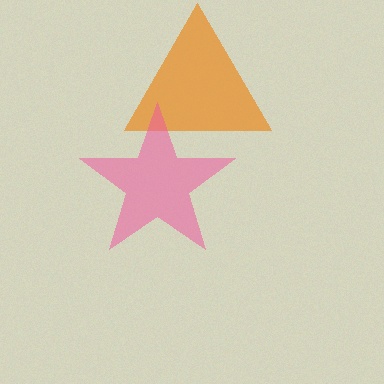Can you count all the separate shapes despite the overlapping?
Yes, there are 2 separate shapes.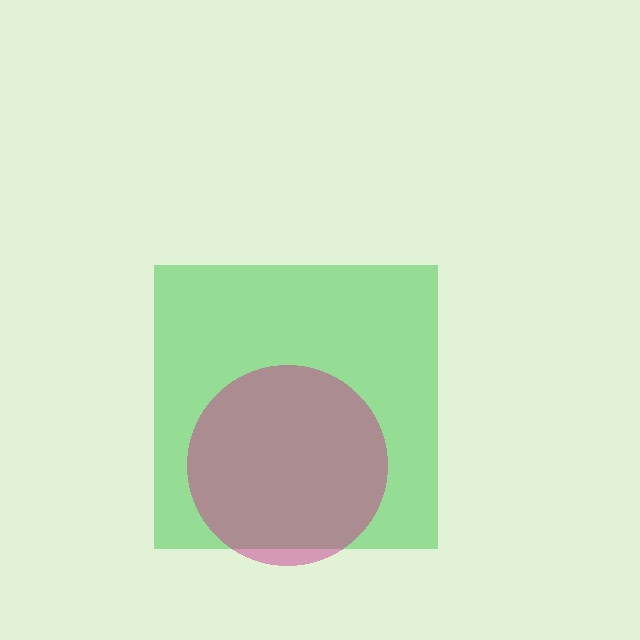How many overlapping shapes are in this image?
There are 2 overlapping shapes in the image.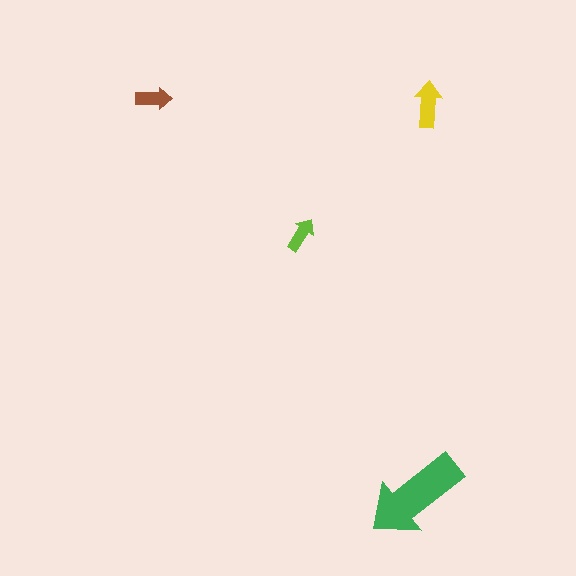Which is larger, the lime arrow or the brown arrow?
The brown one.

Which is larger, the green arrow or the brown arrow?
The green one.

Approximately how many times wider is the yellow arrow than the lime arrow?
About 1.5 times wider.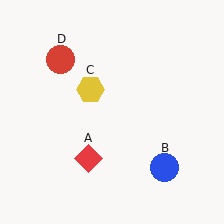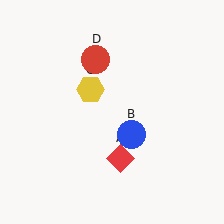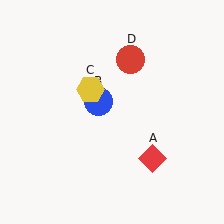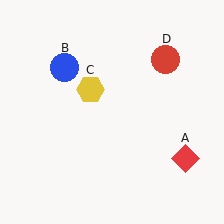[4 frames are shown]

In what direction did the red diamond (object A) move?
The red diamond (object A) moved right.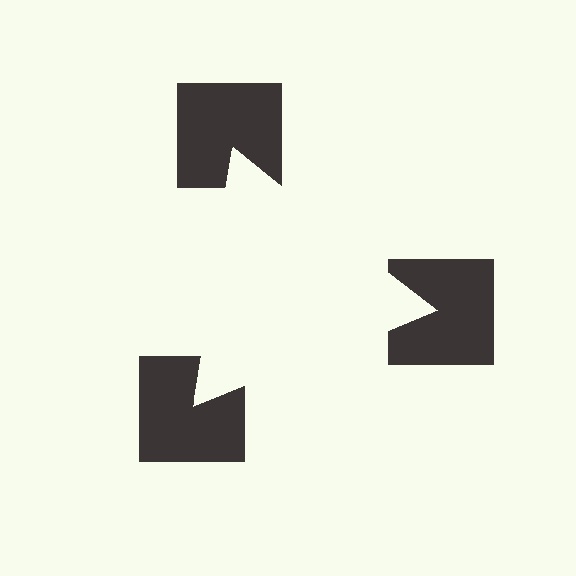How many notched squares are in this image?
There are 3 — one at each vertex of the illusory triangle.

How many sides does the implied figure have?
3 sides.